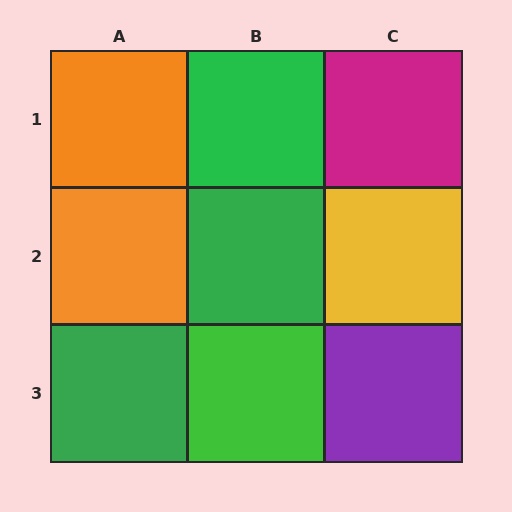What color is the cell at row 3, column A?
Green.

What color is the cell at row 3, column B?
Green.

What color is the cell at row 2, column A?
Orange.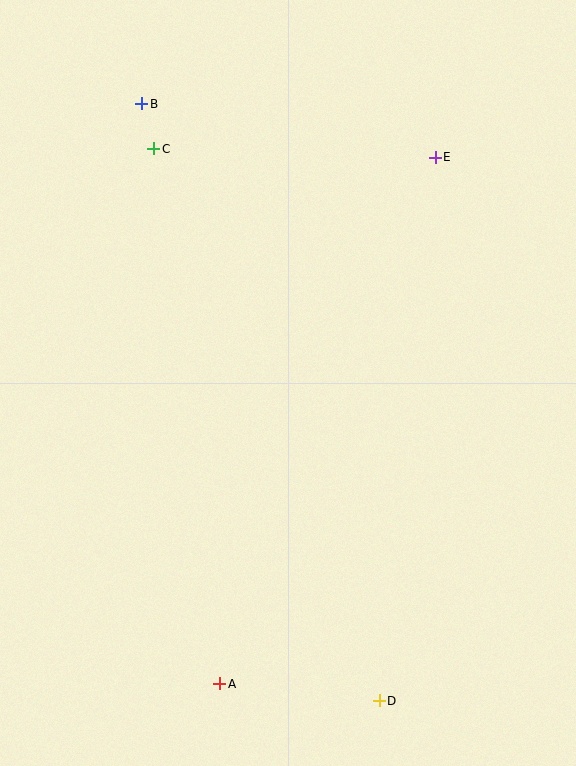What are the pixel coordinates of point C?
Point C is at (154, 149).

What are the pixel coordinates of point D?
Point D is at (379, 701).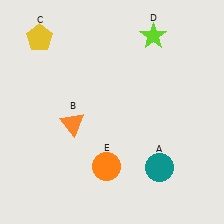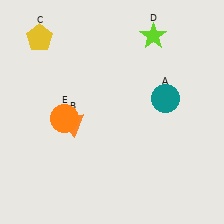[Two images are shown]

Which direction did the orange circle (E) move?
The orange circle (E) moved up.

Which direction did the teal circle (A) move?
The teal circle (A) moved up.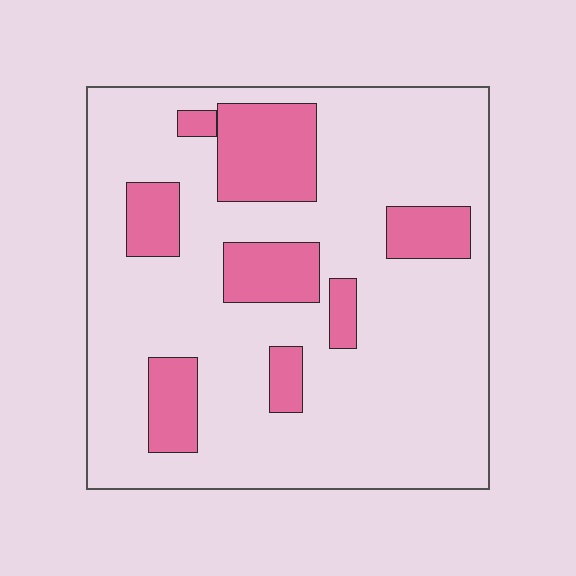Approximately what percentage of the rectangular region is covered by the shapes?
Approximately 20%.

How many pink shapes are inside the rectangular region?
8.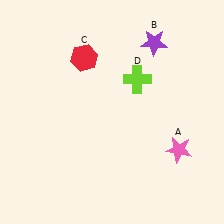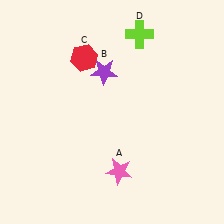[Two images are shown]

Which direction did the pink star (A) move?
The pink star (A) moved left.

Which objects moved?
The objects that moved are: the pink star (A), the purple star (B), the lime cross (D).